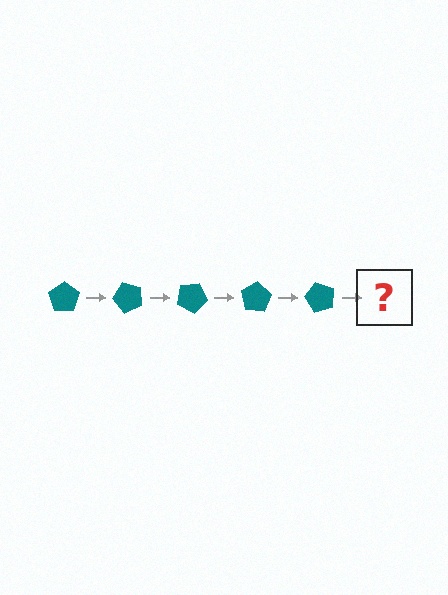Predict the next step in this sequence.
The next step is a teal pentagon rotated 250 degrees.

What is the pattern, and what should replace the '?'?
The pattern is that the pentagon rotates 50 degrees each step. The '?' should be a teal pentagon rotated 250 degrees.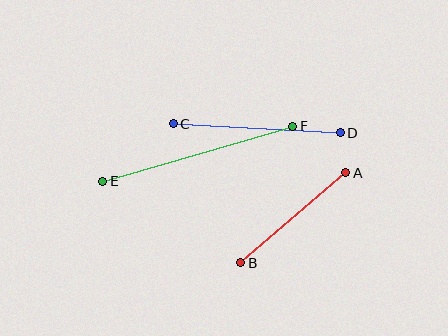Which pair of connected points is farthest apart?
Points E and F are farthest apart.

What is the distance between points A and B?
The distance is approximately 138 pixels.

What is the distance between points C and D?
The distance is approximately 168 pixels.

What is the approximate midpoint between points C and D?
The midpoint is at approximately (257, 128) pixels.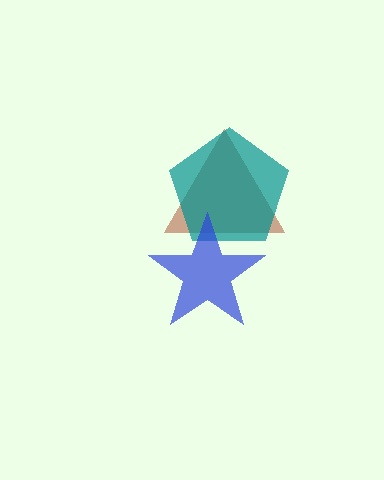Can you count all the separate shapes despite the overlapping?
Yes, there are 3 separate shapes.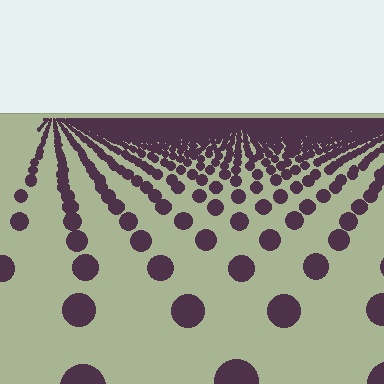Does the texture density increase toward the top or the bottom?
Density increases toward the top.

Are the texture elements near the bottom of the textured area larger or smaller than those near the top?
Larger. Near the bottom, elements are closer to the viewer and appear at a bigger on-screen size.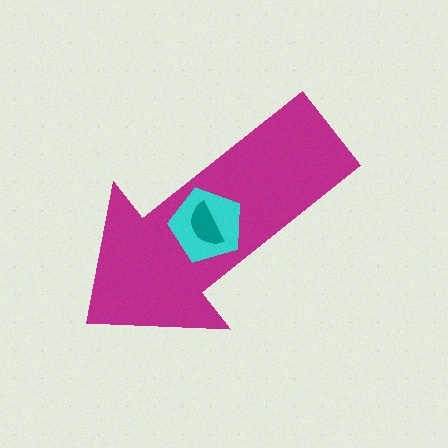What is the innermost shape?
The teal semicircle.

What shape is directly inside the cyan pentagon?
The teal semicircle.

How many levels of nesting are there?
3.